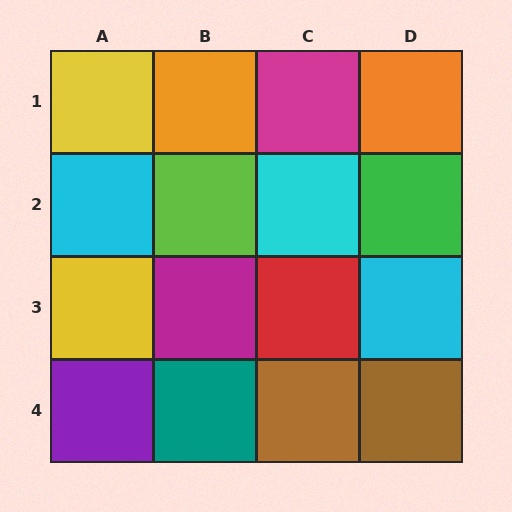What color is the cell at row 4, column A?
Purple.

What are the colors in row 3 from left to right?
Yellow, magenta, red, cyan.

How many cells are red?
1 cell is red.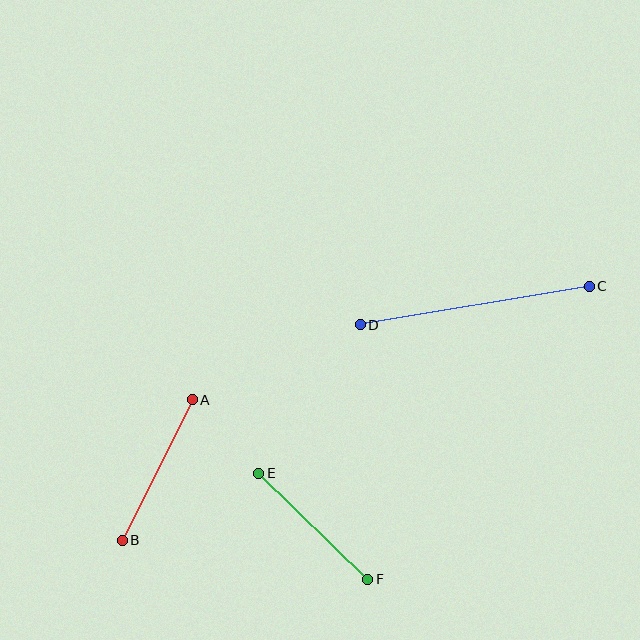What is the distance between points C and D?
The distance is approximately 232 pixels.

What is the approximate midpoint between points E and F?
The midpoint is at approximately (313, 526) pixels.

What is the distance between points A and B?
The distance is approximately 157 pixels.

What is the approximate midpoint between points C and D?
The midpoint is at approximately (475, 305) pixels.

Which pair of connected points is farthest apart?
Points C and D are farthest apart.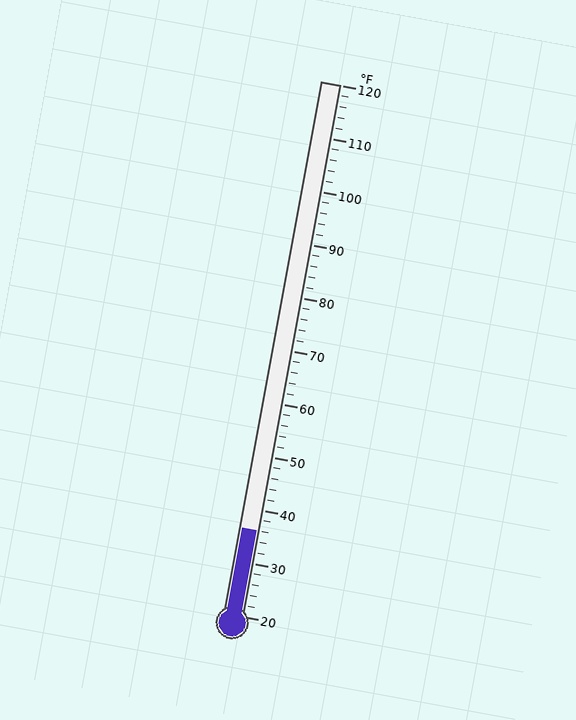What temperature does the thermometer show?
The thermometer shows approximately 36°F.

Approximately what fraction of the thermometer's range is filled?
The thermometer is filled to approximately 15% of its range.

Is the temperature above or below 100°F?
The temperature is below 100°F.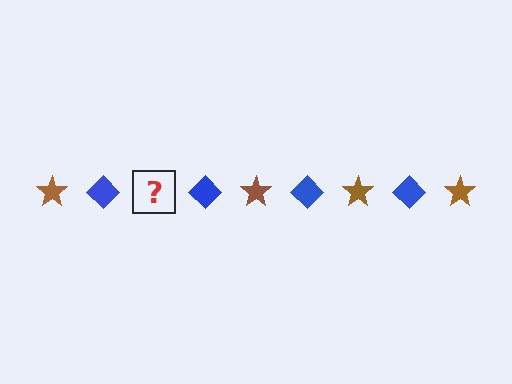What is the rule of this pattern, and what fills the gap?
The rule is that the pattern alternates between brown star and blue diamond. The gap should be filled with a brown star.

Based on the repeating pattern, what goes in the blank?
The blank should be a brown star.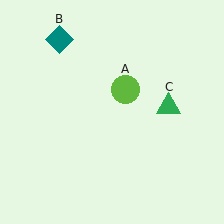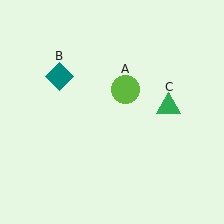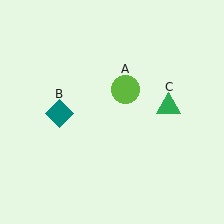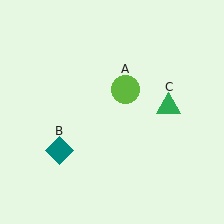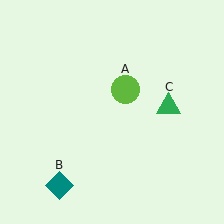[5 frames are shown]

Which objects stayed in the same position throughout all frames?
Lime circle (object A) and green triangle (object C) remained stationary.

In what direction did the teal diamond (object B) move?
The teal diamond (object B) moved down.